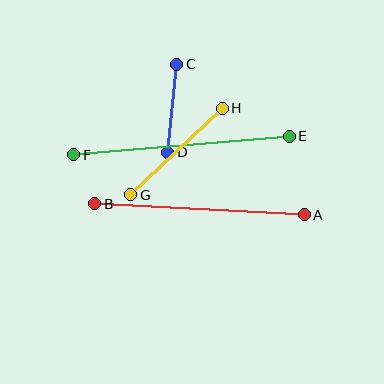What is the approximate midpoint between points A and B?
The midpoint is at approximately (199, 209) pixels.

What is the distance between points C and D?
The distance is approximately 89 pixels.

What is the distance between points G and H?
The distance is approximately 126 pixels.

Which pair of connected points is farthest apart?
Points E and F are farthest apart.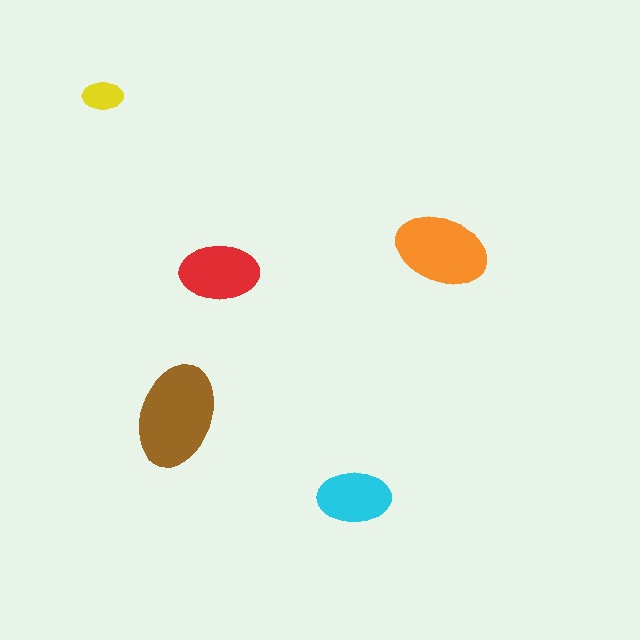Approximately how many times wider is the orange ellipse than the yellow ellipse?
About 2.5 times wider.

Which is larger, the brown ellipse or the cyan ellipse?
The brown one.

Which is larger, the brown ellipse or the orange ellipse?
The brown one.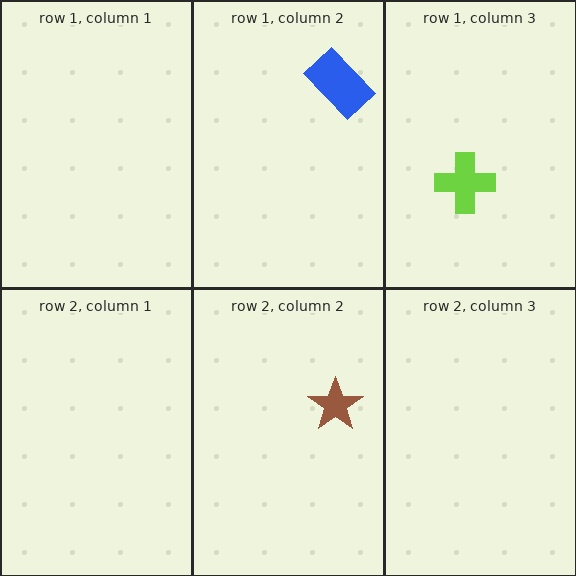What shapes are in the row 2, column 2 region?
The brown star.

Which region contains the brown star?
The row 2, column 2 region.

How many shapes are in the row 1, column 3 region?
1.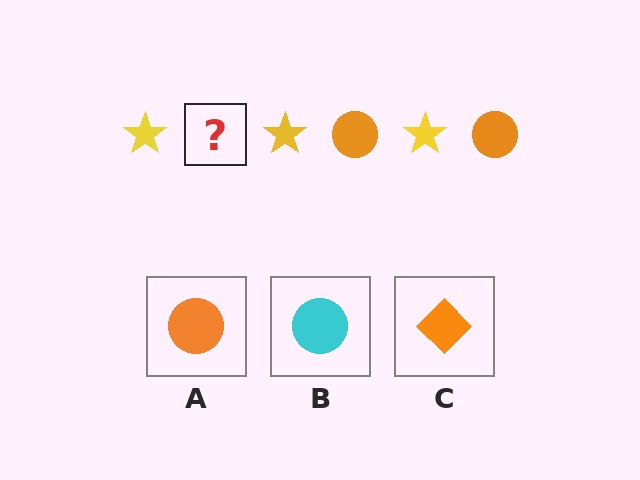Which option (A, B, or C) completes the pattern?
A.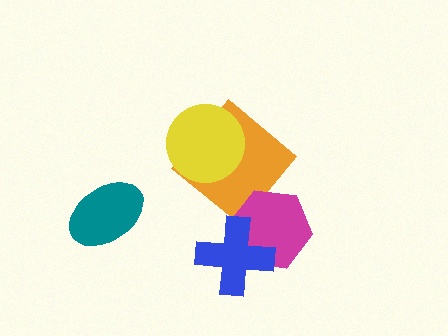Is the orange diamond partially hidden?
Yes, it is partially covered by another shape.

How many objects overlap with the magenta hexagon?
2 objects overlap with the magenta hexagon.